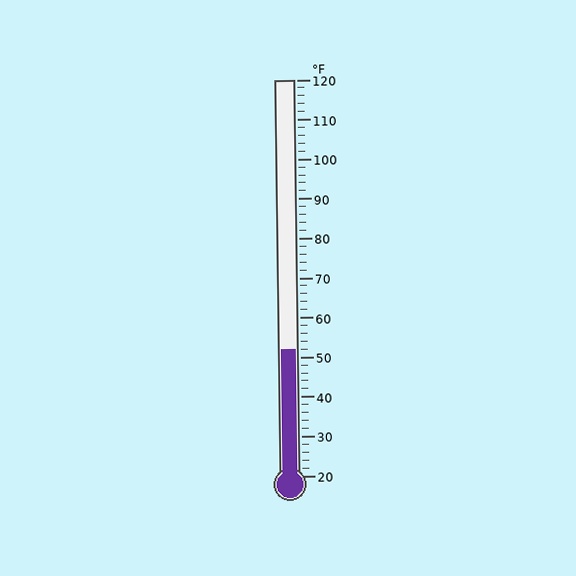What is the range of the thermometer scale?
The thermometer scale ranges from 20°F to 120°F.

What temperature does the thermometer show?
The thermometer shows approximately 52°F.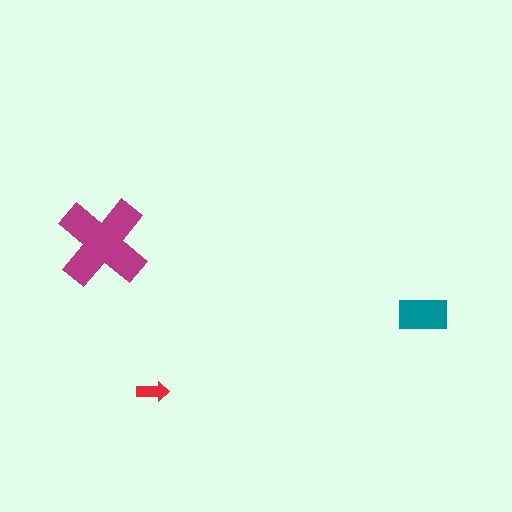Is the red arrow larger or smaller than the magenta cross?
Smaller.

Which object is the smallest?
The red arrow.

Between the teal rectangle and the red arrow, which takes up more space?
The teal rectangle.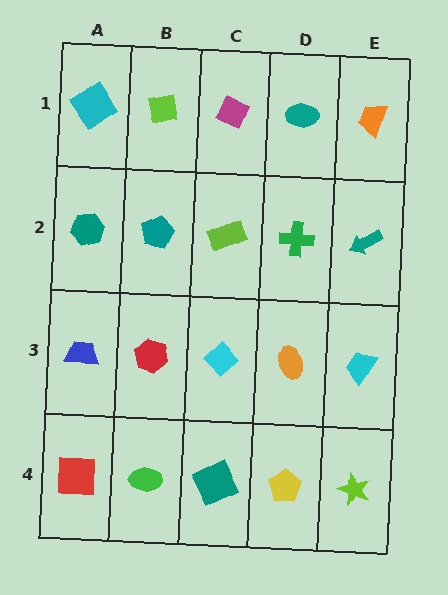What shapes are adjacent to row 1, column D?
A green cross (row 2, column D), a magenta diamond (row 1, column C), an orange trapezoid (row 1, column E).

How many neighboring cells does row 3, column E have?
3.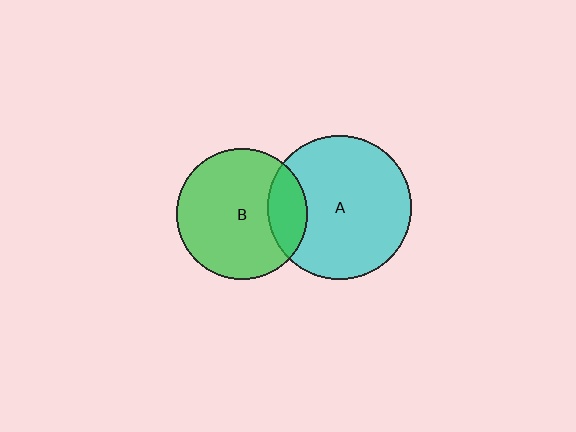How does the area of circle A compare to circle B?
Approximately 1.2 times.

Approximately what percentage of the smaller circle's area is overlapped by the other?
Approximately 20%.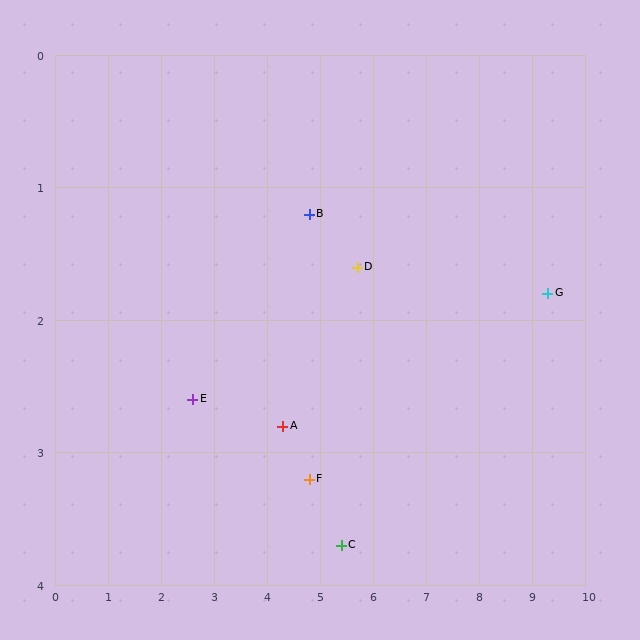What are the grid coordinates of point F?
Point F is at approximately (4.8, 3.2).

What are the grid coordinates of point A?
Point A is at approximately (4.3, 2.8).